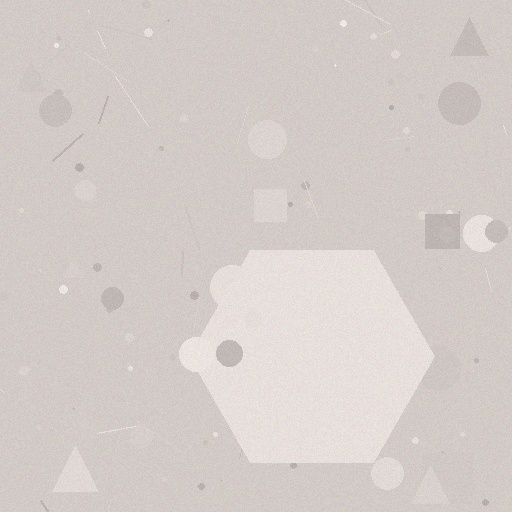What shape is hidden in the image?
A hexagon is hidden in the image.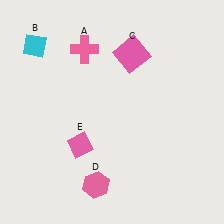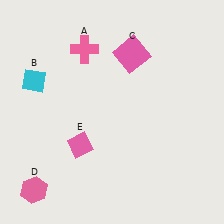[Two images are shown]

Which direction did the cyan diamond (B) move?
The cyan diamond (B) moved down.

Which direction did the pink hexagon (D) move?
The pink hexagon (D) moved left.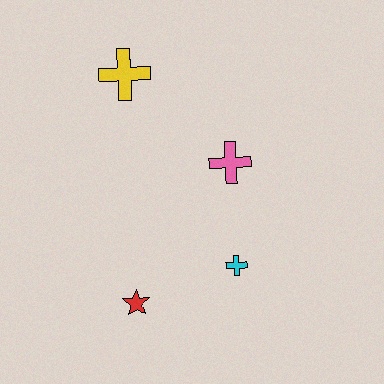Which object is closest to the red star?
The cyan cross is closest to the red star.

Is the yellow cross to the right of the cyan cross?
No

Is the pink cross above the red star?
Yes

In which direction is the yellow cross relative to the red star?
The yellow cross is above the red star.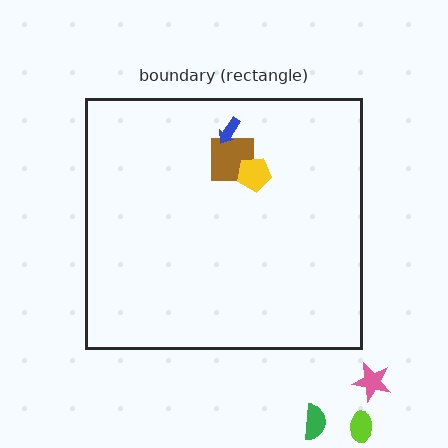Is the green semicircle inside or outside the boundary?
Outside.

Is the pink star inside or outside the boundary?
Outside.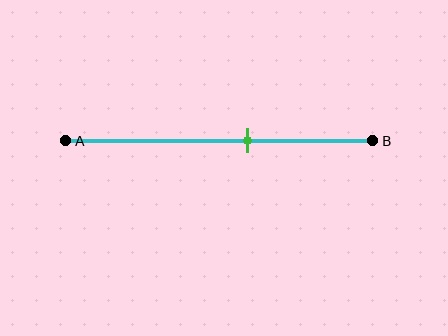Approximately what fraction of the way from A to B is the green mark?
The green mark is approximately 60% of the way from A to B.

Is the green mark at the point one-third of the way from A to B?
No, the mark is at about 60% from A, not at the 33% one-third point.